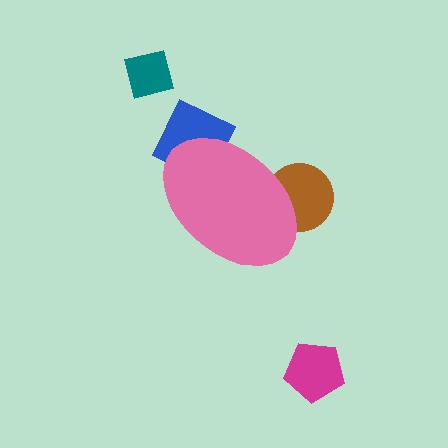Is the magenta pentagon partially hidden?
No, the magenta pentagon is fully visible.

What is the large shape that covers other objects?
A pink ellipse.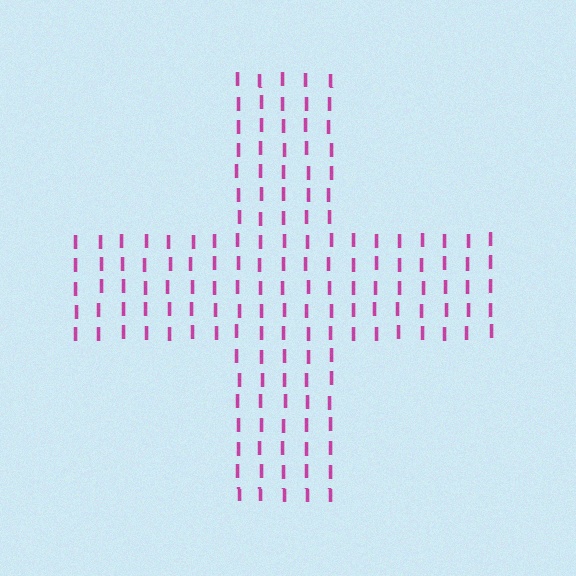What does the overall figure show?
The overall figure shows a cross.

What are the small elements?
The small elements are letter I's.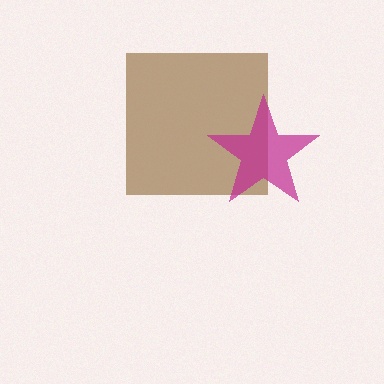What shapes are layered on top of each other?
The layered shapes are: a brown square, a magenta star.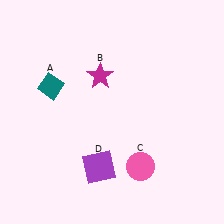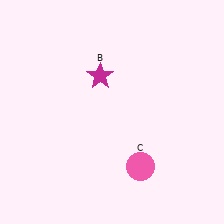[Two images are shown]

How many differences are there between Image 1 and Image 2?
There are 2 differences between the two images.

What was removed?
The purple square (D), the teal diamond (A) were removed in Image 2.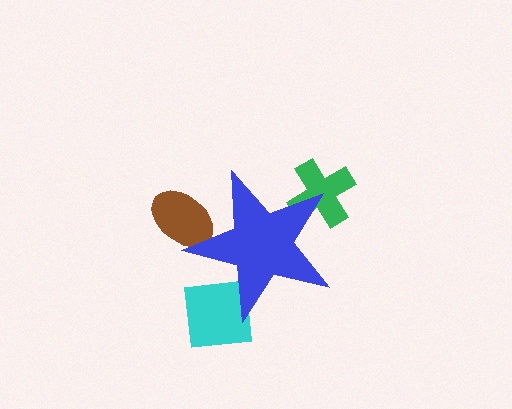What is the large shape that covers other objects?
A blue star.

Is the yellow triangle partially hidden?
Yes, the yellow triangle is partially hidden behind the blue star.